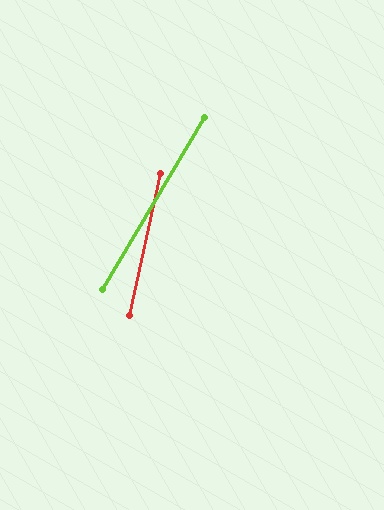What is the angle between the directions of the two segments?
Approximately 18 degrees.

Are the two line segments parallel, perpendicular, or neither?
Neither parallel nor perpendicular — they differ by about 18°.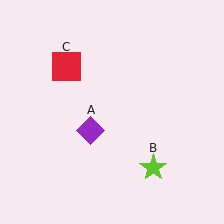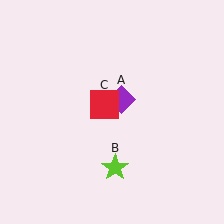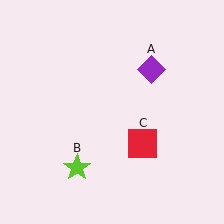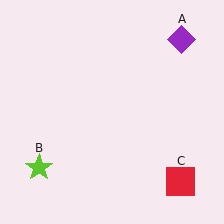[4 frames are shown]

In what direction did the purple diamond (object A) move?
The purple diamond (object A) moved up and to the right.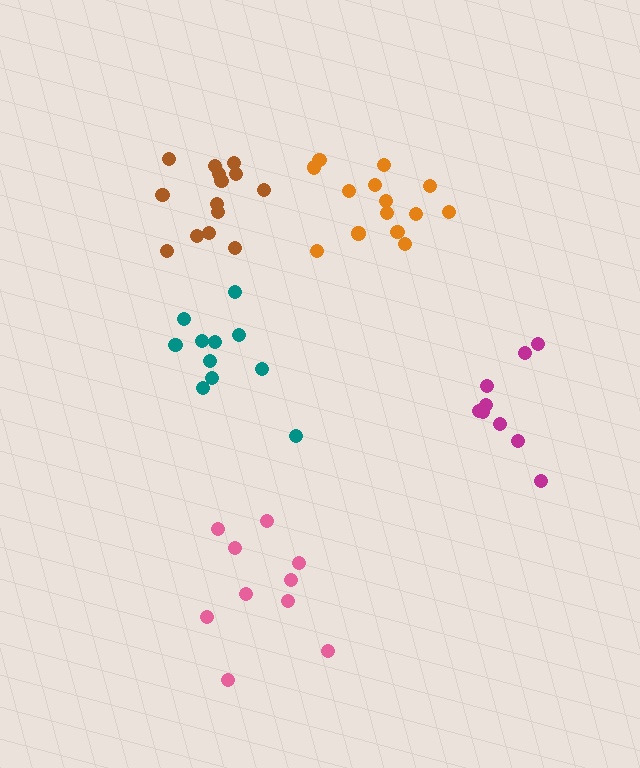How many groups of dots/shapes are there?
There are 5 groups.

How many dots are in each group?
Group 1: 11 dots, Group 2: 9 dots, Group 3: 14 dots, Group 4: 10 dots, Group 5: 14 dots (58 total).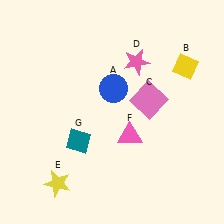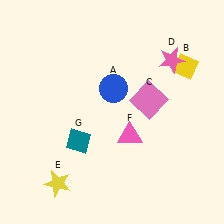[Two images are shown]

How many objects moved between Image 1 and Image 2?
1 object moved between the two images.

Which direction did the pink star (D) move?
The pink star (D) moved right.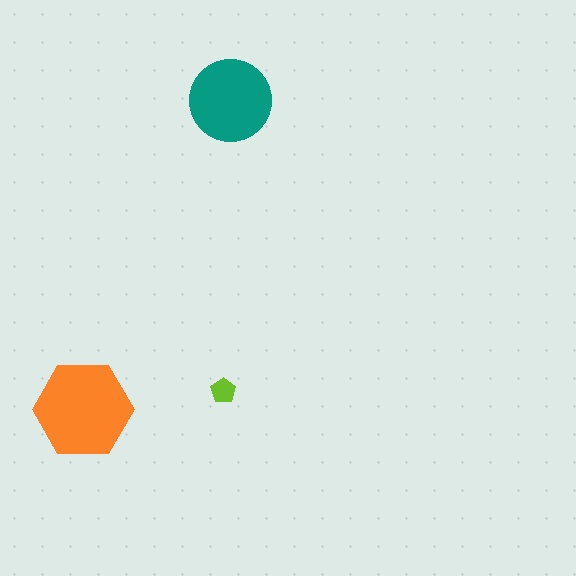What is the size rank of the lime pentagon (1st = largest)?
3rd.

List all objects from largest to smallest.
The orange hexagon, the teal circle, the lime pentagon.